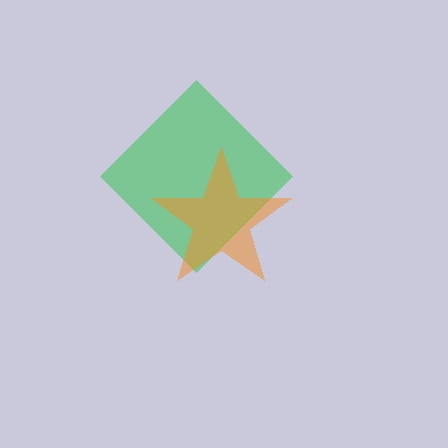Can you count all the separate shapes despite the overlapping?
Yes, there are 2 separate shapes.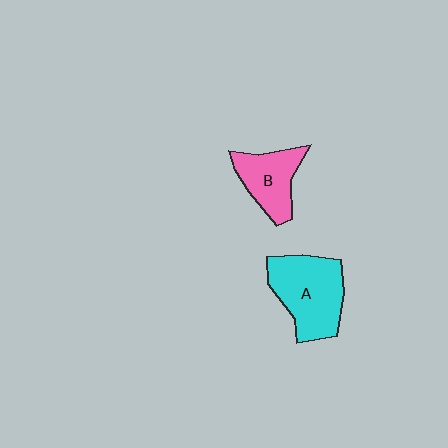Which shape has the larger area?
Shape A (cyan).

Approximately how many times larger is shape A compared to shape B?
Approximately 1.5 times.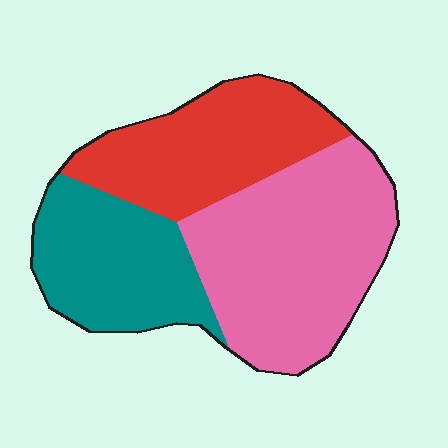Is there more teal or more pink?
Pink.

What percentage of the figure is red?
Red takes up about one third (1/3) of the figure.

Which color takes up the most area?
Pink, at roughly 45%.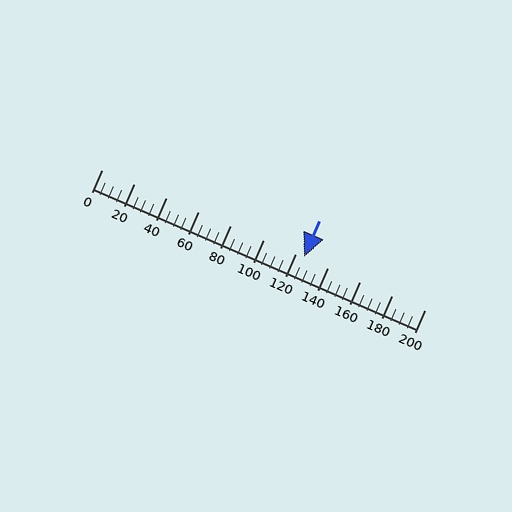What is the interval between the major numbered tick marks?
The major tick marks are spaced 20 units apart.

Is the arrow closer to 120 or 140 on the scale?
The arrow is closer to 120.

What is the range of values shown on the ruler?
The ruler shows values from 0 to 200.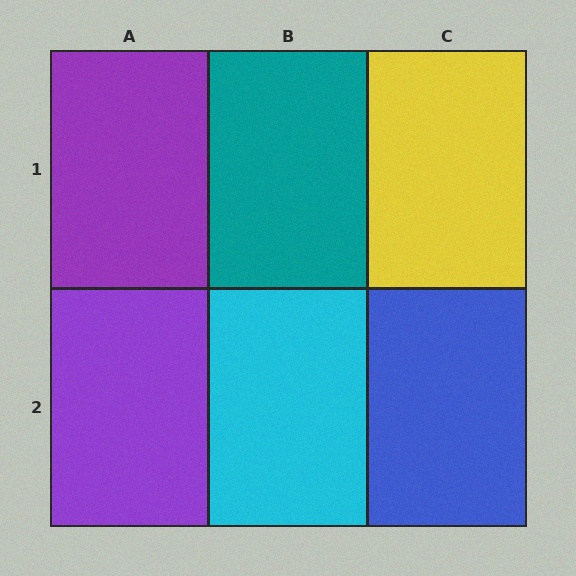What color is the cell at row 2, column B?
Cyan.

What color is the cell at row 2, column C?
Blue.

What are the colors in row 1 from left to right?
Purple, teal, yellow.